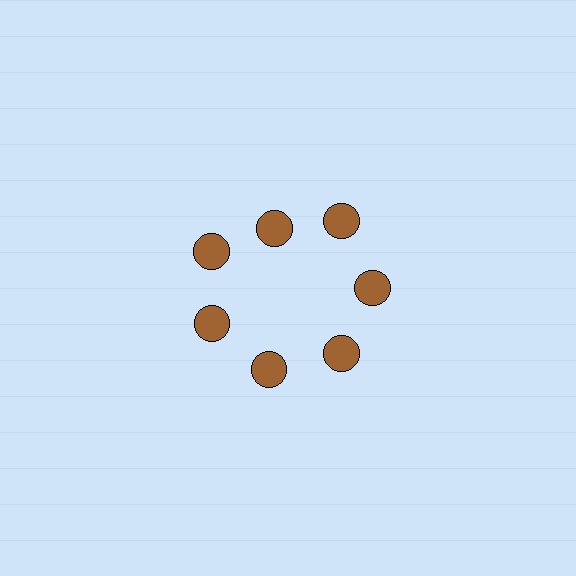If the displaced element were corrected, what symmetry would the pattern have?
It would have 7-fold rotational symmetry — the pattern would map onto itself every 51 degrees.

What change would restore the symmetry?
The symmetry would be restored by moving it outward, back onto the ring so that all 7 circles sit at equal angles and equal distance from the center.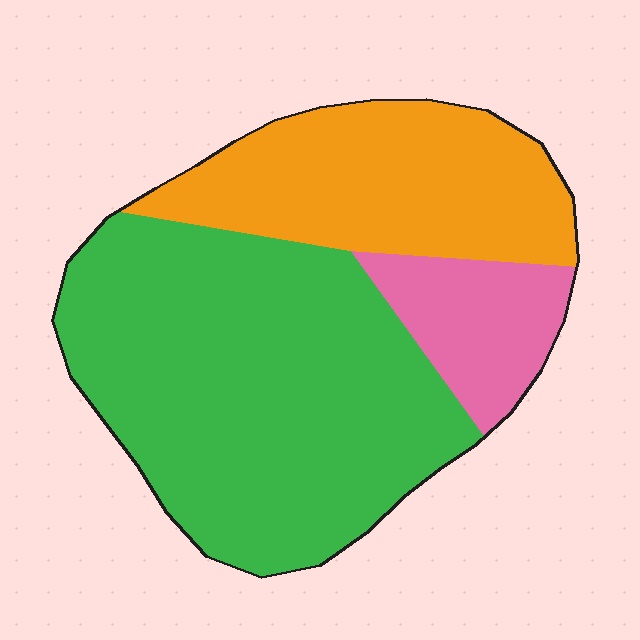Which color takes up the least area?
Pink, at roughly 15%.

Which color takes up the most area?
Green, at roughly 60%.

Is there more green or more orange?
Green.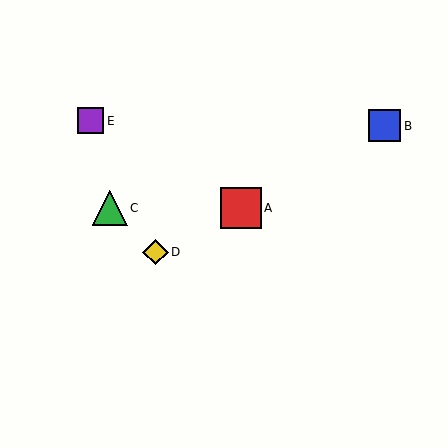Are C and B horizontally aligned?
No, C is at y≈208 and B is at y≈126.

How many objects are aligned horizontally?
2 objects (A, C) are aligned horizontally.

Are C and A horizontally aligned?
Yes, both are at y≈208.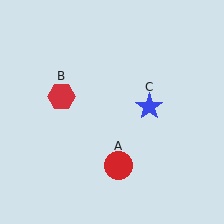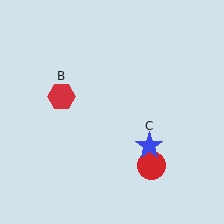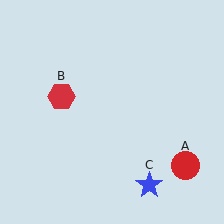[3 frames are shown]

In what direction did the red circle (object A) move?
The red circle (object A) moved right.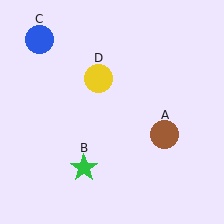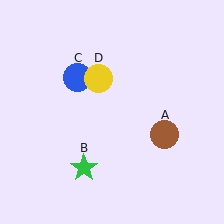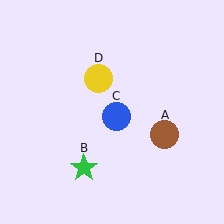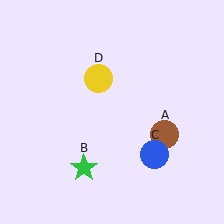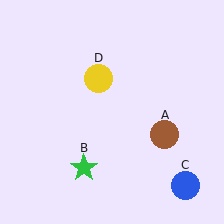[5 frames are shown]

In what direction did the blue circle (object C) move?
The blue circle (object C) moved down and to the right.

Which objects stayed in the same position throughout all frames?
Brown circle (object A) and green star (object B) and yellow circle (object D) remained stationary.